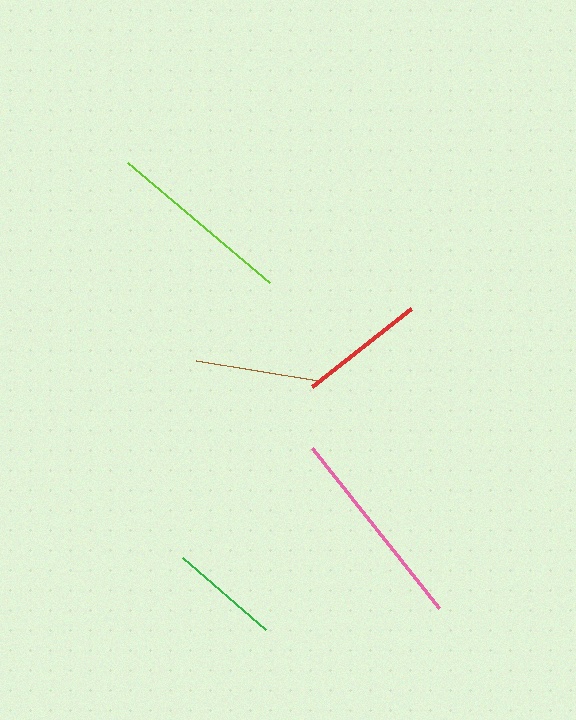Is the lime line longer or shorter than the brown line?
The lime line is longer than the brown line.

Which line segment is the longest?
The pink line is the longest at approximately 205 pixels.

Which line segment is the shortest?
The green line is the shortest at approximately 109 pixels.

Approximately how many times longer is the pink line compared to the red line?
The pink line is approximately 1.6 times the length of the red line.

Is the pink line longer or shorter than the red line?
The pink line is longer than the red line.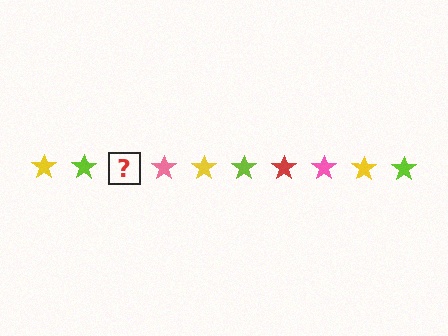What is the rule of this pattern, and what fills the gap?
The rule is that the pattern cycles through yellow, lime, red, pink stars. The gap should be filled with a red star.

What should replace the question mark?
The question mark should be replaced with a red star.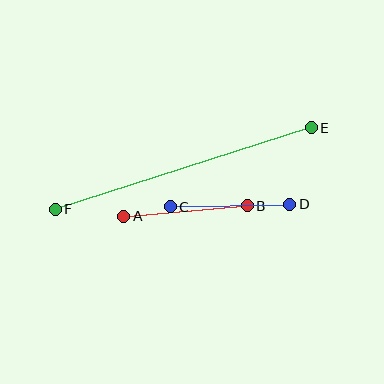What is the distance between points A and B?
The distance is approximately 124 pixels.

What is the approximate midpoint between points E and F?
The midpoint is at approximately (183, 169) pixels.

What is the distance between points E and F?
The distance is approximately 269 pixels.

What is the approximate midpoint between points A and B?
The midpoint is at approximately (186, 211) pixels.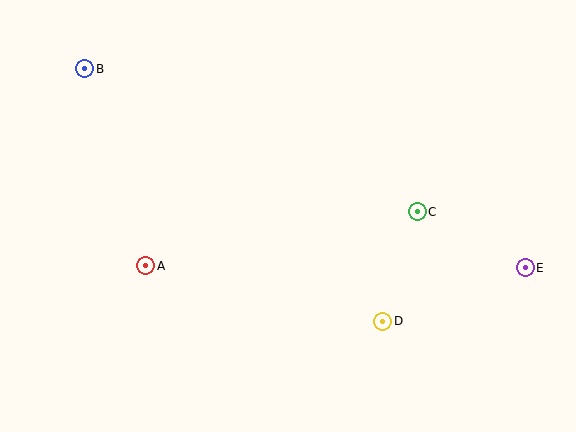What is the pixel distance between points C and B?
The distance between C and B is 362 pixels.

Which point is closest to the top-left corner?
Point B is closest to the top-left corner.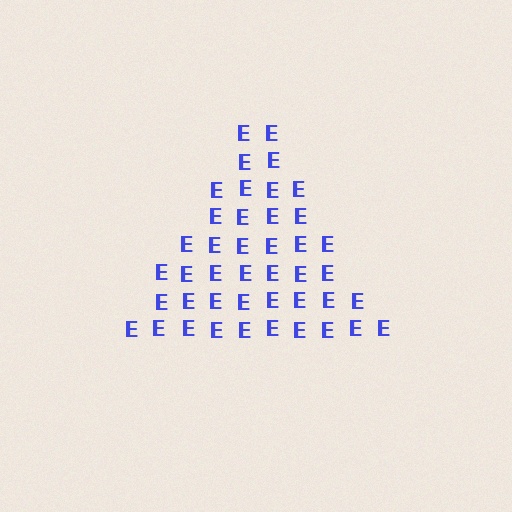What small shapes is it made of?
It is made of small letter E's.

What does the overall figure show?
The overall figure shows a triangle.